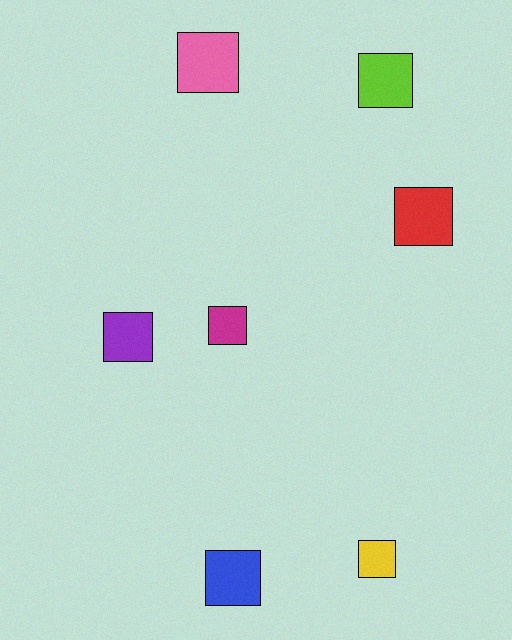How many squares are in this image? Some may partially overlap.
There are 7 squares.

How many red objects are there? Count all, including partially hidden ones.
There is 1 red object.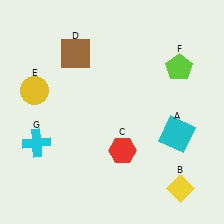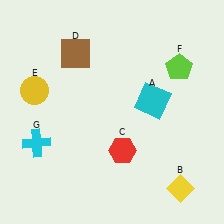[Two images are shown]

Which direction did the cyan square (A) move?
The cyan square (A) moved up.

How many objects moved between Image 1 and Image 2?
1 object moved between the two images.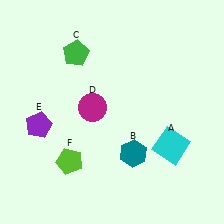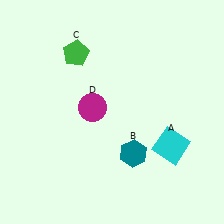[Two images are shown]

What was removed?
The purple pentagon (E), the lime pentagon (F) were removed in Image 2.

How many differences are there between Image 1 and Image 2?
There are 2 differences between the two images.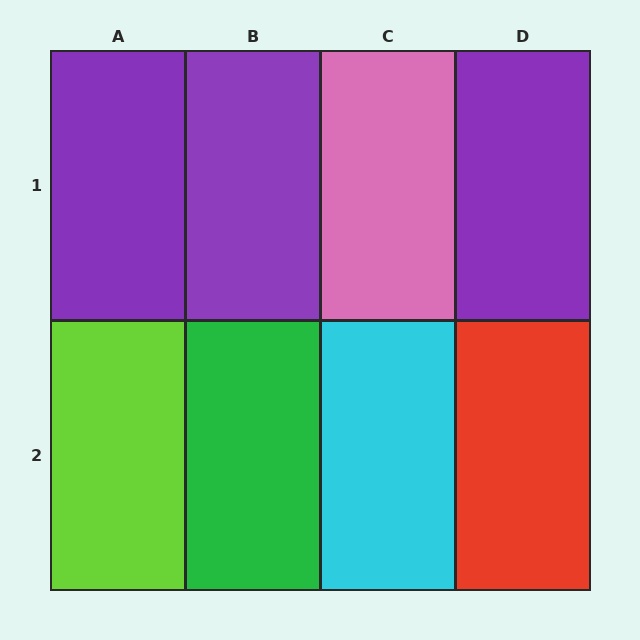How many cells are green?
1 cell is green.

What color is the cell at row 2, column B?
Green.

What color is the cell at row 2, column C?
Cyan.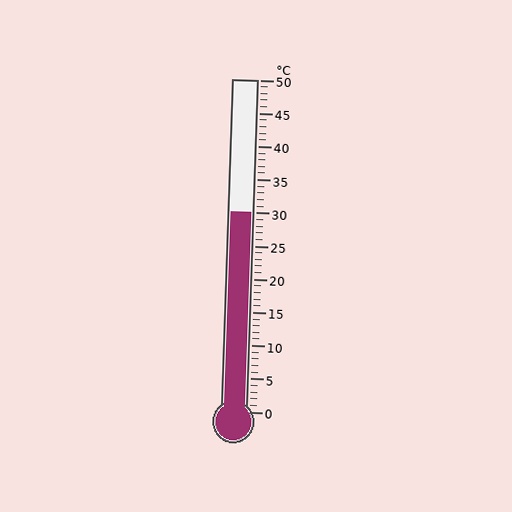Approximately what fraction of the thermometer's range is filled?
The thermometer is filled to approximately 60% of its range.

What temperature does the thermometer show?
The thermometer shows approximately 30°C.